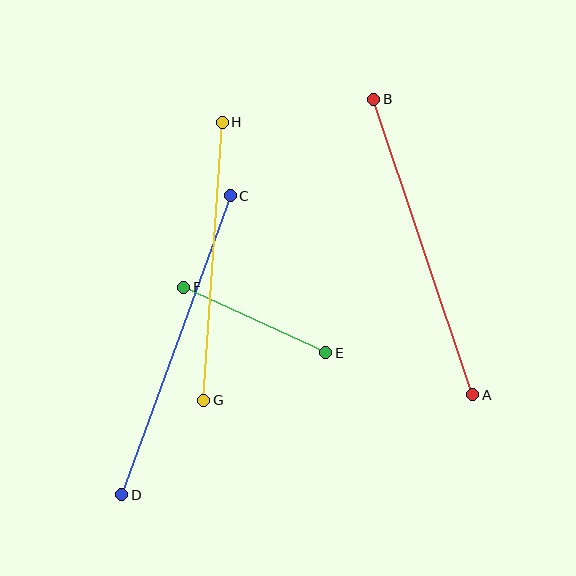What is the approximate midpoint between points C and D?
The midpoint is at approximately (176, 345) pixels.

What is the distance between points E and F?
The distance is approximately 156 pixels.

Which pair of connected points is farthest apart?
Points C and D are farthest apart.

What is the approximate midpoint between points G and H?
The midpoint is at approximately (213, 261) pixels.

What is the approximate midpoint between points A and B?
The midpoint is at approximately (423, 247) pixels.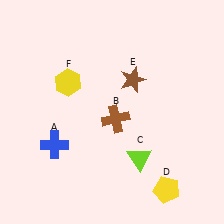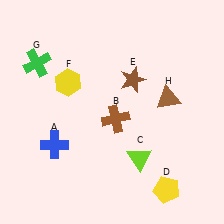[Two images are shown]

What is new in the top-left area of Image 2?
A green cross (G) was added in the top-left area of Image 2.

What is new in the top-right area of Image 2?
A brown triangle (H) was added in the top-right area of Image 2.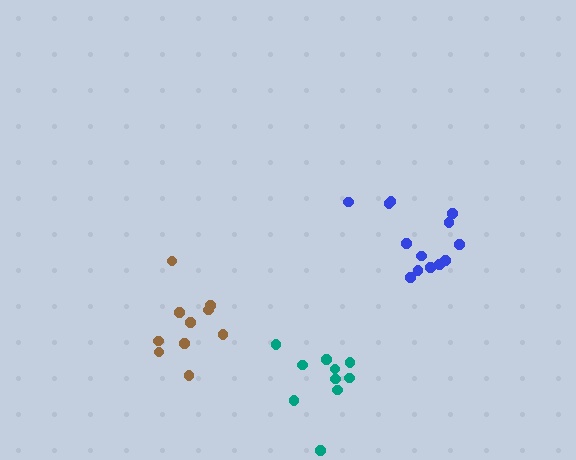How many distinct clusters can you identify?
There are 3 distinct clusters.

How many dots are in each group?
Group 1: 13 dots, Group 2: 10 dots, Group 3: 10 dots (33 total).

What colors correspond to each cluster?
The clusters are colored: blue, teal, brown.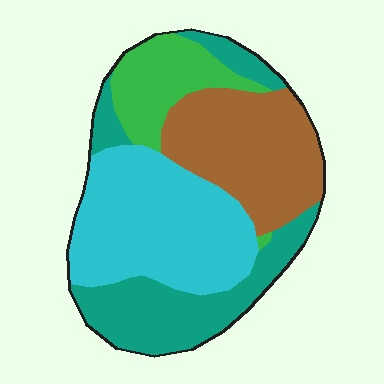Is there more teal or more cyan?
Cyan.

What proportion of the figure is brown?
Brown covers 26% of the figure.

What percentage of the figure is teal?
Teal takes up between a quarter and a half of the figure.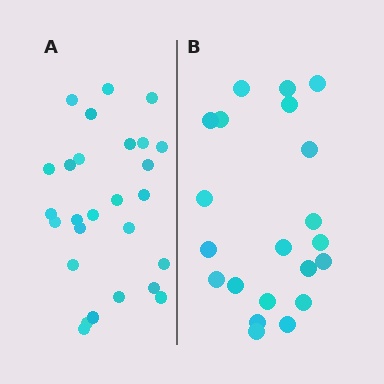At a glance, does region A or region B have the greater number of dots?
Region A (the left region) has more dots.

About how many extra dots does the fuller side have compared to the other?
Region A has about 6 more dots than region B.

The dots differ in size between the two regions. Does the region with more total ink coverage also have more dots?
No. Region B has more total ink coverage because its dots are larger, but region A actually contains more individual dots. Total area can be misleading — the number of items is what matters here.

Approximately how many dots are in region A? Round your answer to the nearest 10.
About 30 dots. (The exact count is 27, which rounds to 30.)